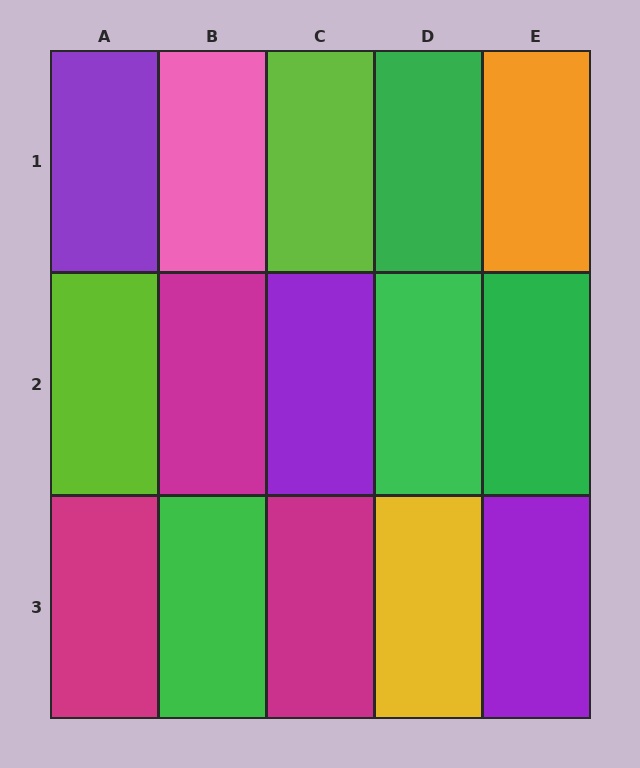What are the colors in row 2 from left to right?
Lime, magenta, purple, green, green.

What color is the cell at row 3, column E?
Purple.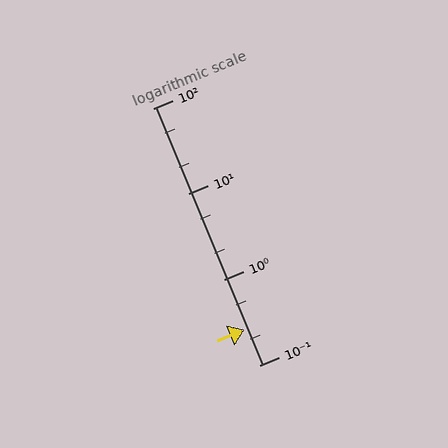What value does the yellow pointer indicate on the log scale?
The pointer indicates approximately 0.26.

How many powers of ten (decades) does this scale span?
The scale spans 3 decades, from 0.1 to 100.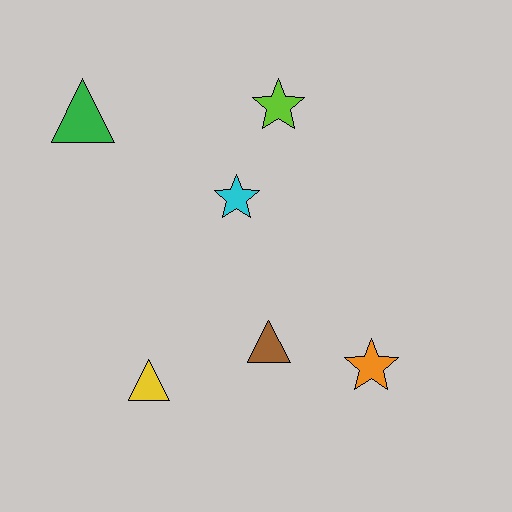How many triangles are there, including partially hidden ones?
There are 3 triangles.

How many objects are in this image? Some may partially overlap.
There are 6 objects.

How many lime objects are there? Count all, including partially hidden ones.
There is 1 lime object.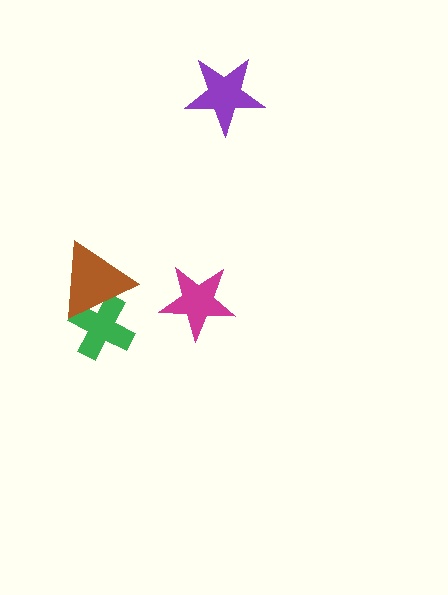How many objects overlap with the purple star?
0 objects overlap with the purple star.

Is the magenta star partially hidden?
No, no other shape covers it.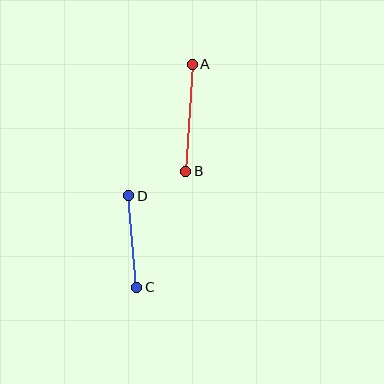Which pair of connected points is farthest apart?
Points A and B are farthest apart.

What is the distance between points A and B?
The distance is approximately 107 pixels.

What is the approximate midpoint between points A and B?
The midpoint is at approximately (189, 118) pixels.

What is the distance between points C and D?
The distance is approximately 92 pixels.